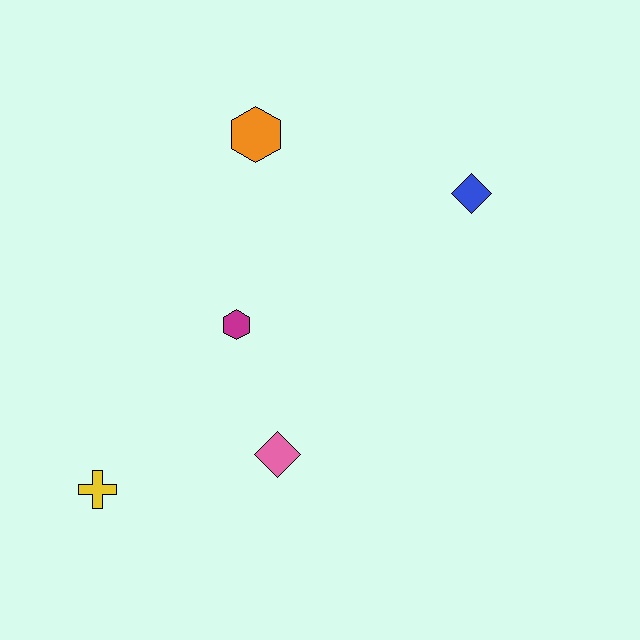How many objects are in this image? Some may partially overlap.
There are 5 objects.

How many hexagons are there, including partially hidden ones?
There are 2 hexagons.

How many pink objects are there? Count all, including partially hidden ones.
There is 1 pink object.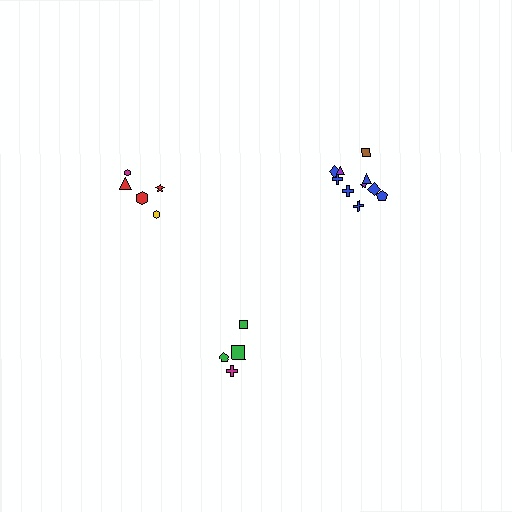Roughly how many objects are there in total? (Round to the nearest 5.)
Roughly 20 objects in total.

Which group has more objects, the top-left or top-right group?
The top-right group.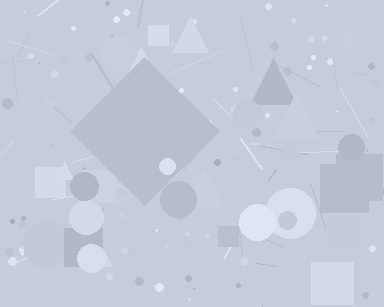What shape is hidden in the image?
A diamond is hidden in the image.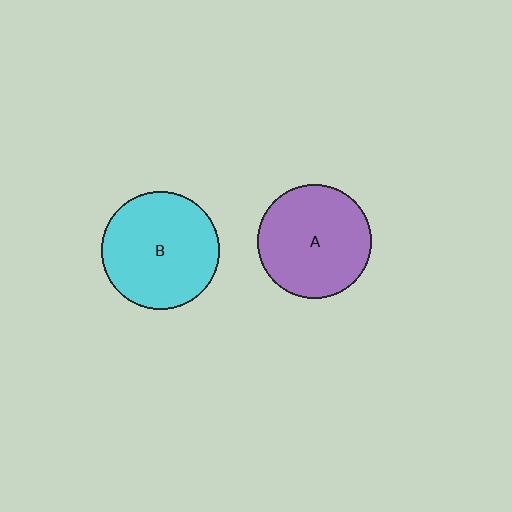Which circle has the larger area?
Circle B (cyan).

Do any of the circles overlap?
No, none of the circles overlap.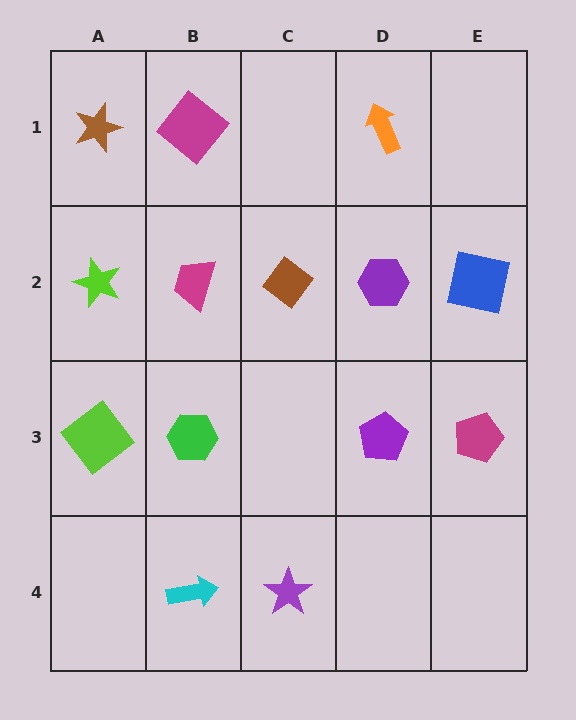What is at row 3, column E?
A magenta pentagon.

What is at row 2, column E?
A blue square.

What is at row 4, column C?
A purple star.